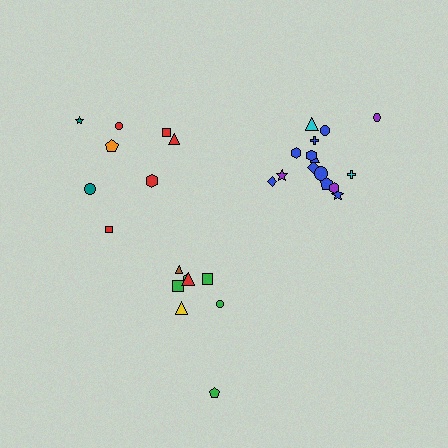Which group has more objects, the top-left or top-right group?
The top-right group.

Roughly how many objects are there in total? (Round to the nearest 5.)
Roughly 30 objects in total.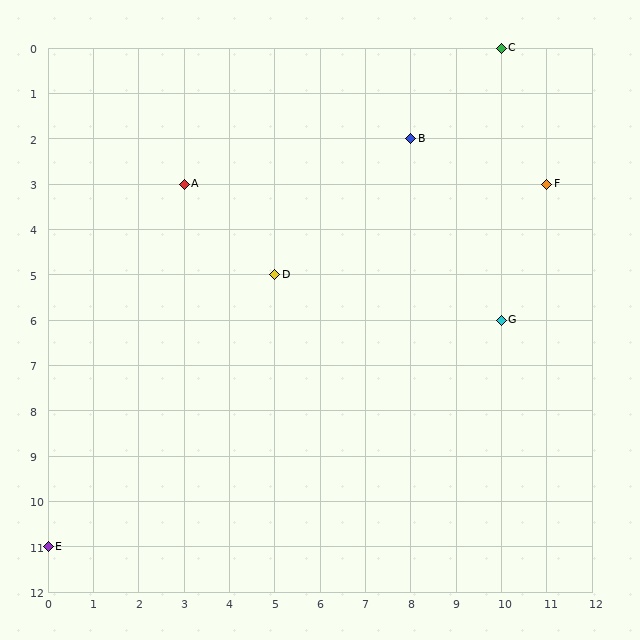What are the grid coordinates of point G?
Point G is at grid coordinates (10, 6).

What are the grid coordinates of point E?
Point E is at grid coordinates (0, 11).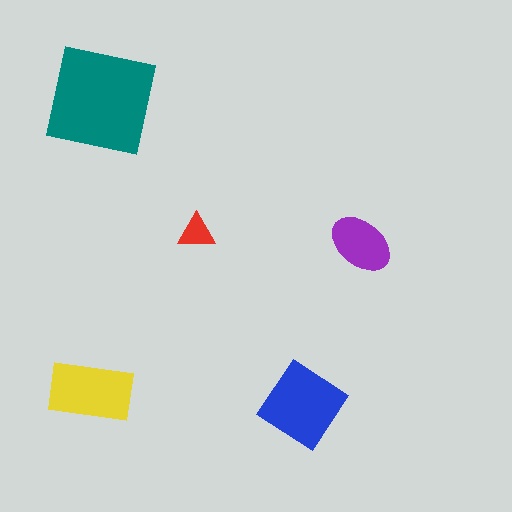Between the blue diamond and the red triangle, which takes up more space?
The blue diamond.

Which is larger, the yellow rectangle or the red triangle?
The yellow rectangle.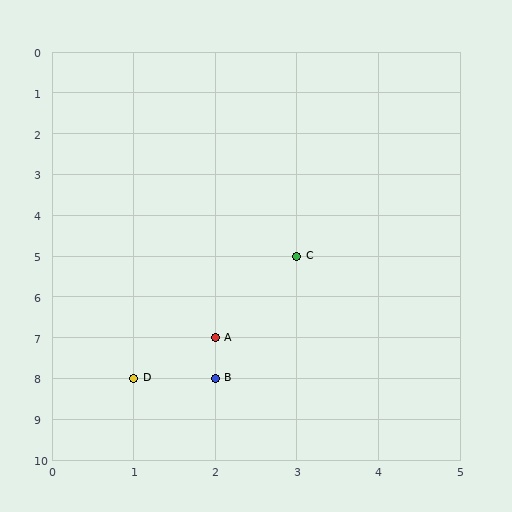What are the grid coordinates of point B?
Point B is at grid coordinates (2, 8).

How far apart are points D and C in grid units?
Points D and C are 2 columns and 3 rows apart (about 3.6 grid units diagonally).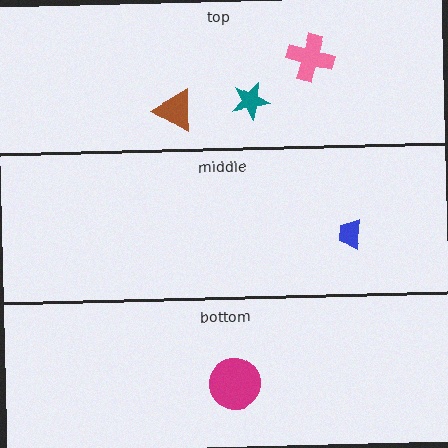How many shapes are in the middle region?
1.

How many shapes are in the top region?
3.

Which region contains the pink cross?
The top region.